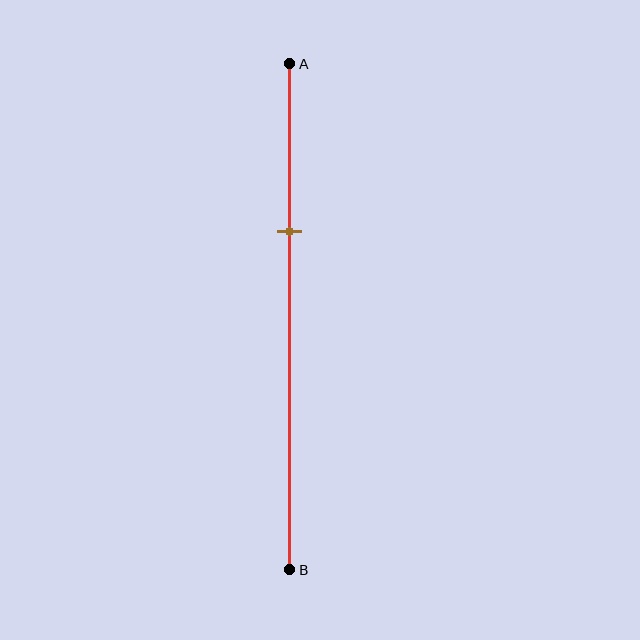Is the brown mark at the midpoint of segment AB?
No, the mark is at about 35% from A, not at the 50% midpoint.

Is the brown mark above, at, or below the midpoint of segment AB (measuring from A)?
The brown mark is above the midpoint of segment AB.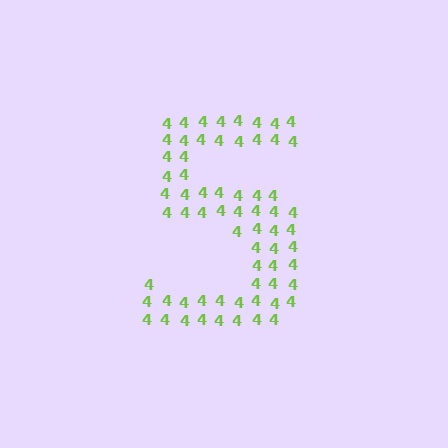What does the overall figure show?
The overall figure shows the digit 5.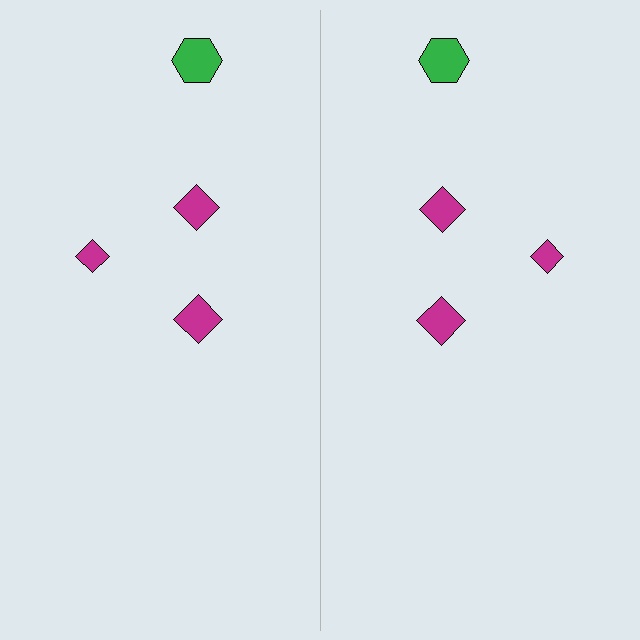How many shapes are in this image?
There are 8 shapes in this image.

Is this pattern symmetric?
Yes, this pattern has bilateral (reflection) symmetry.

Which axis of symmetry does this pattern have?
The pattern has a vertical axis of symmetry running through the center of the image.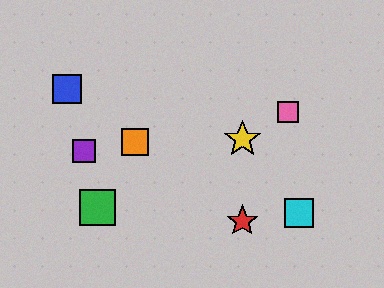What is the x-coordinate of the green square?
The green square is at x≈97.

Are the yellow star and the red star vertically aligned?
Yes, both are at x≈242.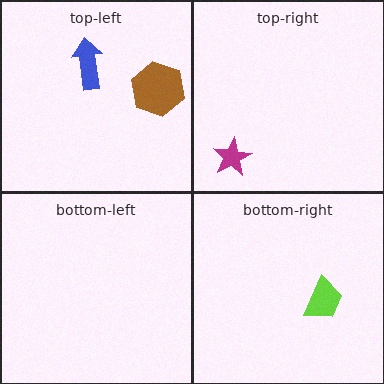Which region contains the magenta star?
The top-right region.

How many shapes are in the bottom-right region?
1.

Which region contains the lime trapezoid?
The bottom-right region.